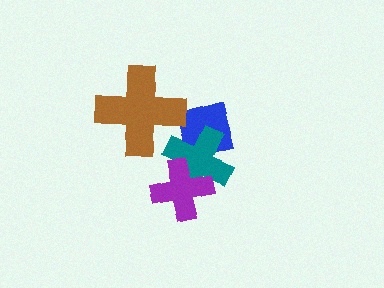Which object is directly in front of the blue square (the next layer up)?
The teal cross is directly in front of the blue square.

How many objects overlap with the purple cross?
1 object overlaps with the purple cross.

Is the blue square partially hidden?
Yes, it is partially covered by another shape.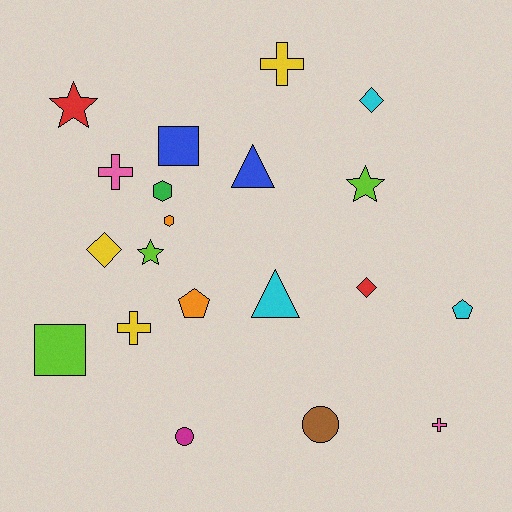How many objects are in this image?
There are 20 objects.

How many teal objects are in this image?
There are no teal objects.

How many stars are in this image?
There are 3 stars.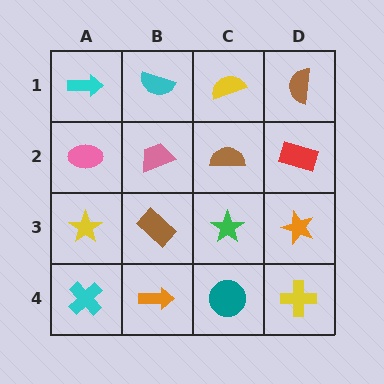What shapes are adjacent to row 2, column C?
A yellow semicircle (row 1, column C), a green star (row 3, column C), a pink trapezoid (row 2, column B), a red rectangle (row 2, column D).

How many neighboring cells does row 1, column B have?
3.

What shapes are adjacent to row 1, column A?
A pink ellipse (row 2, column A), a cyan semicircle (row 1, column B).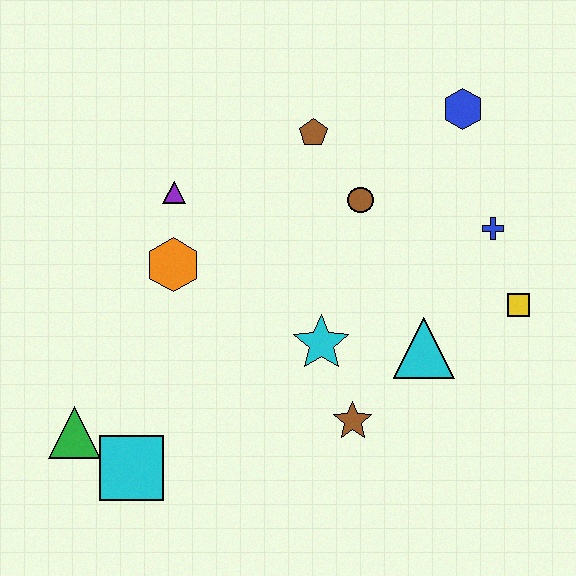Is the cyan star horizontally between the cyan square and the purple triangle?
No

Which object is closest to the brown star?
The cyan star is closest to the brown star.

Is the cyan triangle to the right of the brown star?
Yes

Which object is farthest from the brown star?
The blue hexagon is farthest from the brown star.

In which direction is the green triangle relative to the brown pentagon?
The green triangle is below the brown pentagon.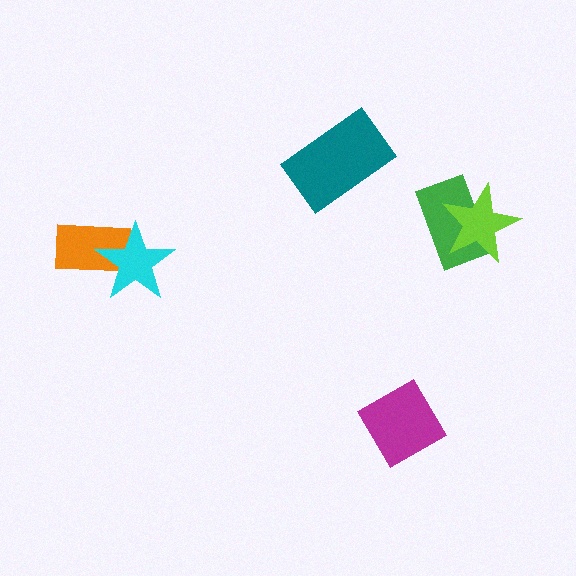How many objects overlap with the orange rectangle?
1 object overlaps with the orange rectangle.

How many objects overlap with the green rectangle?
1 object overlaps with the green rectangle.